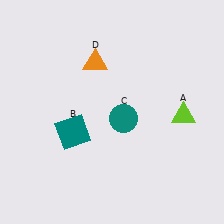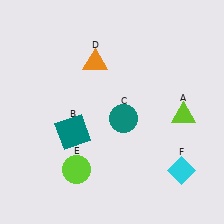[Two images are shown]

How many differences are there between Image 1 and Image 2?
There are 2 differences between the two images.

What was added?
A lime circle (E), a cyan diamond (F) were added in Image 2.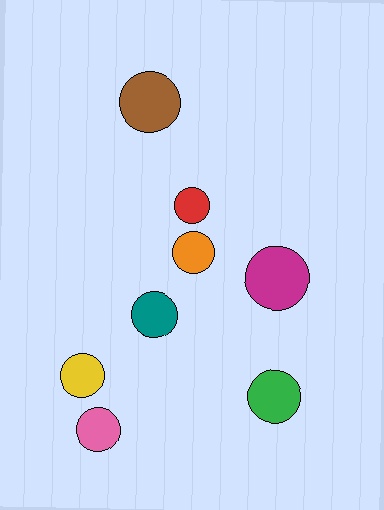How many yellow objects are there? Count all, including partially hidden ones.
There is 1 yellow object.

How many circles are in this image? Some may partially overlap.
There are 8 circles.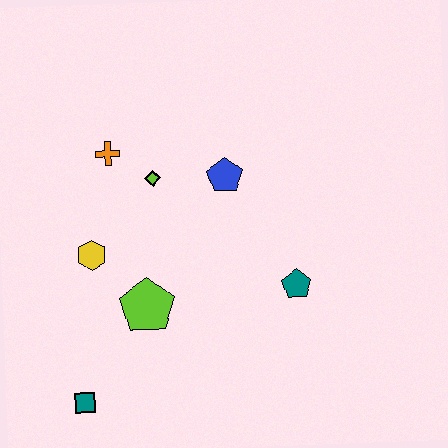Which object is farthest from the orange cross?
The teal square is farthest from the orange cross.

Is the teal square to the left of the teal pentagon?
Yes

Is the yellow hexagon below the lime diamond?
Yes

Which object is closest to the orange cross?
The lime diamond is closest to the orange cross.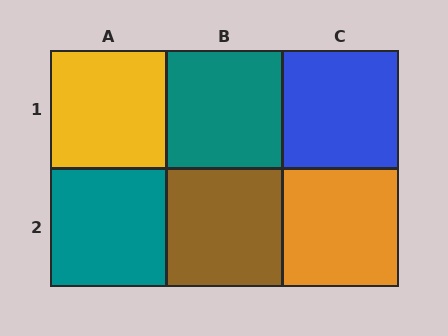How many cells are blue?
1 cell is blue.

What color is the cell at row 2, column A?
Teal.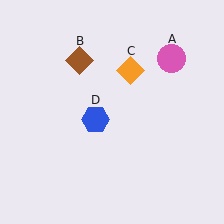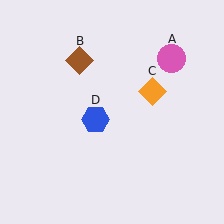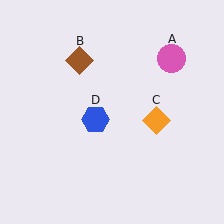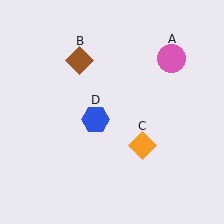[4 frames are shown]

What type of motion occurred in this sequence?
The orange diamond (object C) rotated clockwise around the center of the scene.